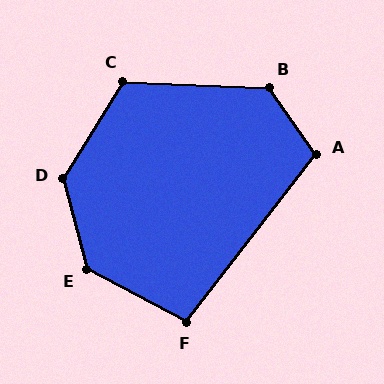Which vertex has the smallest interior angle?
F, at approximately 100 degrees.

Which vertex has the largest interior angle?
E, at approximately 133 degrees.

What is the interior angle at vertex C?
Approximately 120 degrees (obtuse).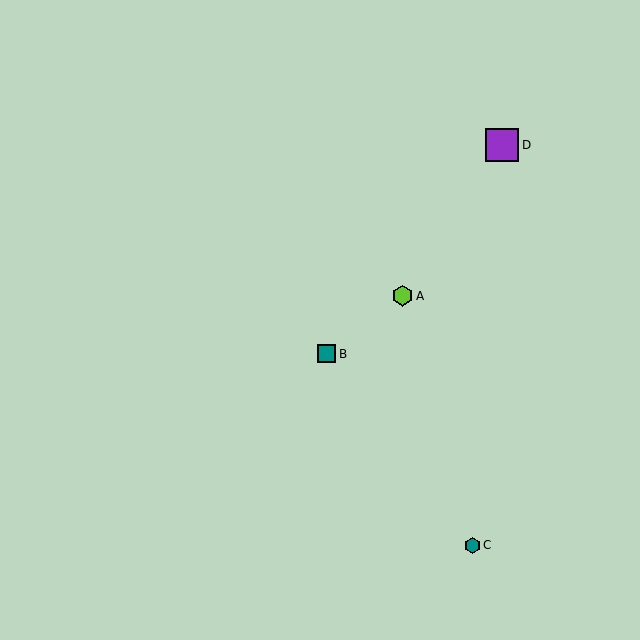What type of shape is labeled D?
Shape D is a purple square.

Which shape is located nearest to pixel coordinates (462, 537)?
The teal hexagon (labeled C) at (472, 545) is nearest to that location.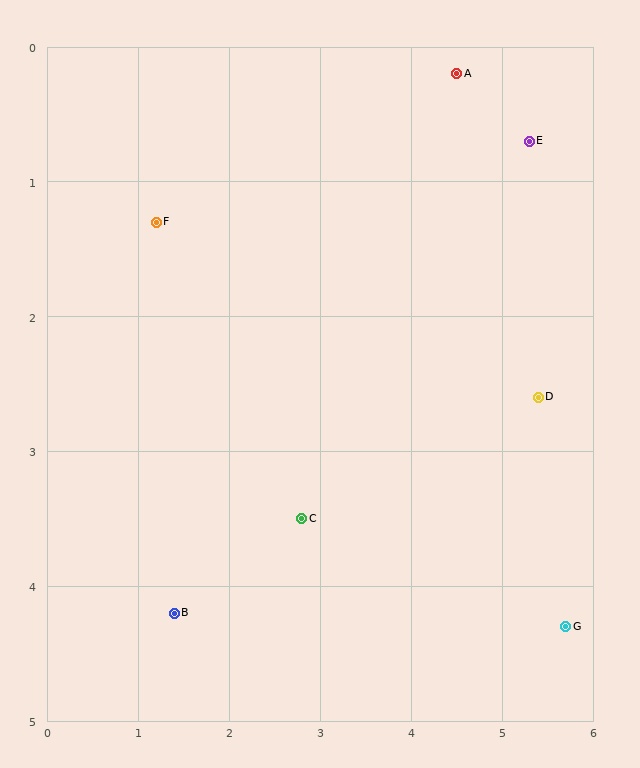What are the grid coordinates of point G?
Point G is at approximately (5.7, 4.3).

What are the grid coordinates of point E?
Point E is at approximately (5.3, 0.7).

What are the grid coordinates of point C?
Point C is at approximately (2.8, 3.5).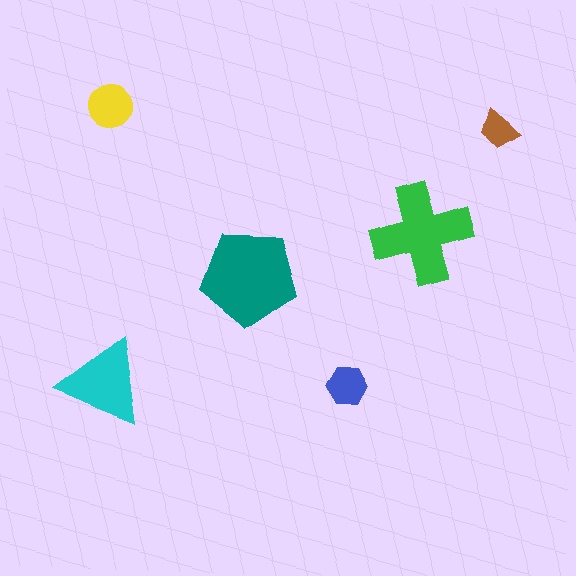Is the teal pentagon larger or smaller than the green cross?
Larger.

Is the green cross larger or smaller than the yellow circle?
Larger.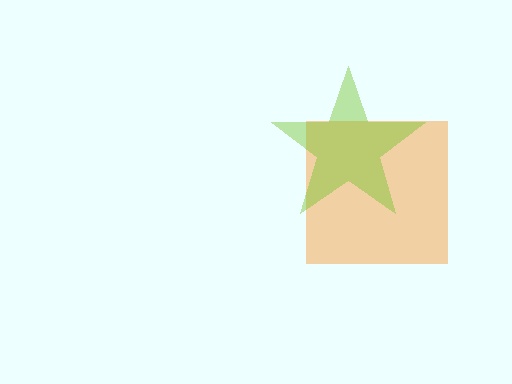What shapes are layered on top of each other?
The layered shapes are: an orange square, a lime star.